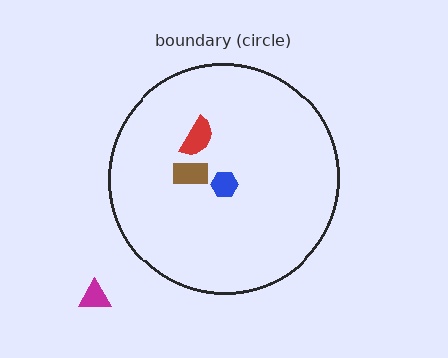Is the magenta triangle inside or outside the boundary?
Outside.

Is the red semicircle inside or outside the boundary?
Inside.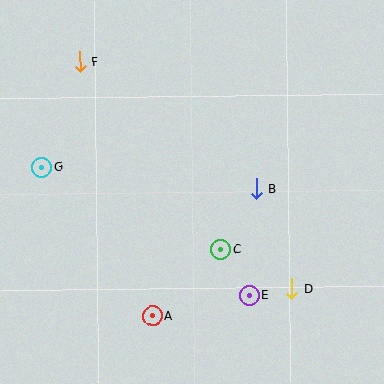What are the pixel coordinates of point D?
Point D is at (292, 289).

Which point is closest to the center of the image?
Point C at (221, 249) is closest to the center.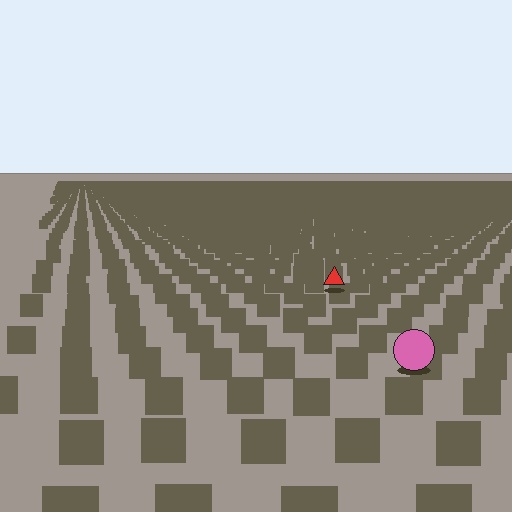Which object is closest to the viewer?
The pink circle is closest. The texture marks near it are larger and more spread out.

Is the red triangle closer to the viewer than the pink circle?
No. The pink circle is closer — you can tell from the texture gradient: the ground texture is coarser near it.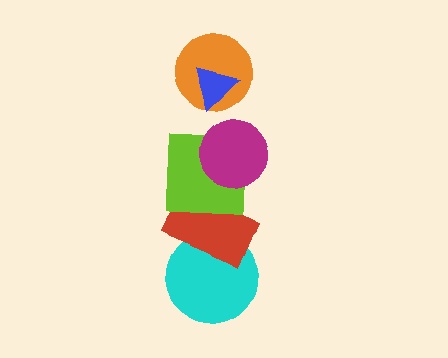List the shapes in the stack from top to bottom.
From top to bottom: the blue triangle, the orange circle, the magenta circle, the lime square, the red rectangle, the cyan circle.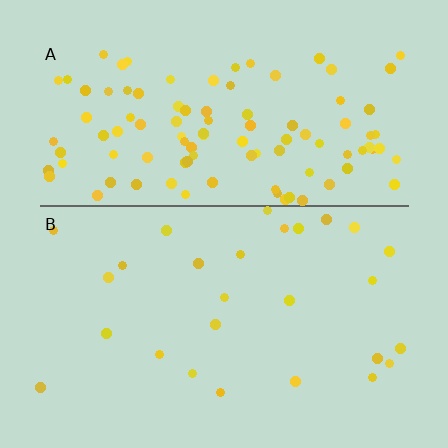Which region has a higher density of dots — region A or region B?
A (the top).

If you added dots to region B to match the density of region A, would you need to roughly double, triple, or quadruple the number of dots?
Approximately quadruple.